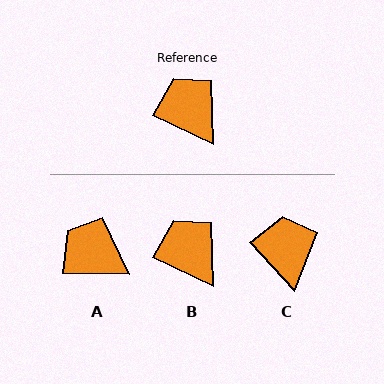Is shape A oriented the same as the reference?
No, it is off by about 24 degrees.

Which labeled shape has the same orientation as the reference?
B.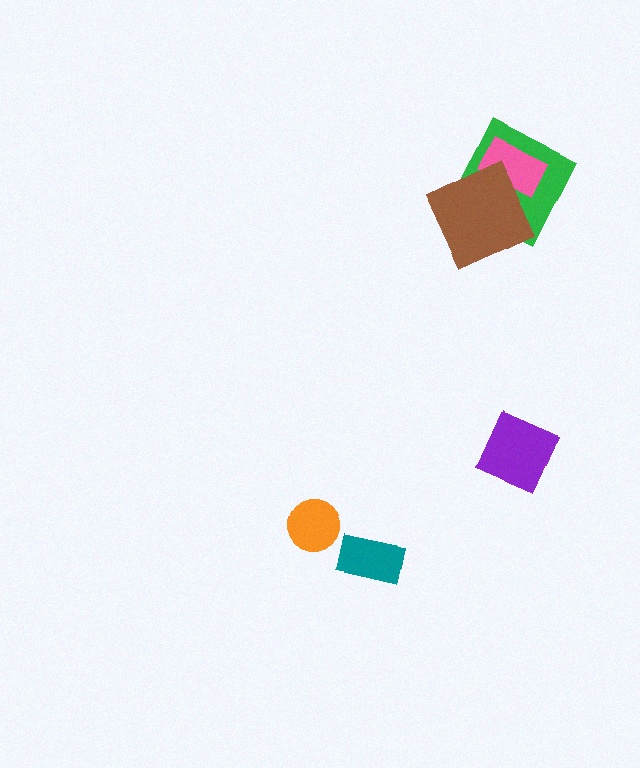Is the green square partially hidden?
Yes, it is partially covered by another shape.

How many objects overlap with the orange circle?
0 objects overlap with the orange circle.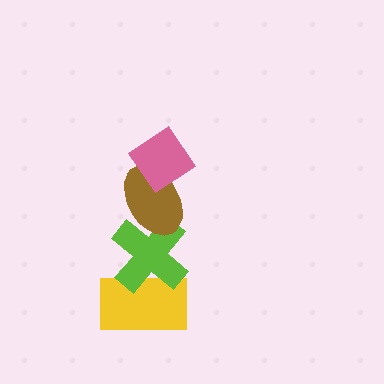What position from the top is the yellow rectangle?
The yellow rectangle is 4th from the top.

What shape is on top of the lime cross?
The brown ellipse is on top of the lime cross.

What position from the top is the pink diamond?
The pink diamond is 1st from the top.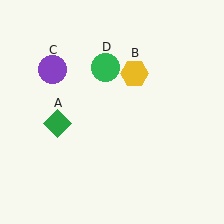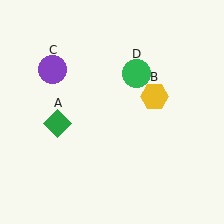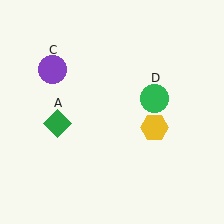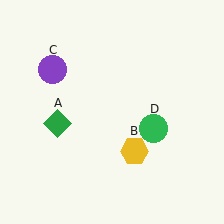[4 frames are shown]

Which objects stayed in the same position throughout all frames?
Green diamond (object A) and purple circle (object C) remained stationary.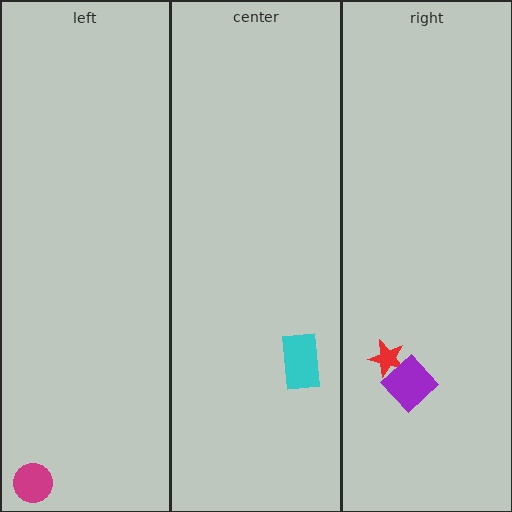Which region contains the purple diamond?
The right region.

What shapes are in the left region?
The magenta circle.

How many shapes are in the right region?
2.